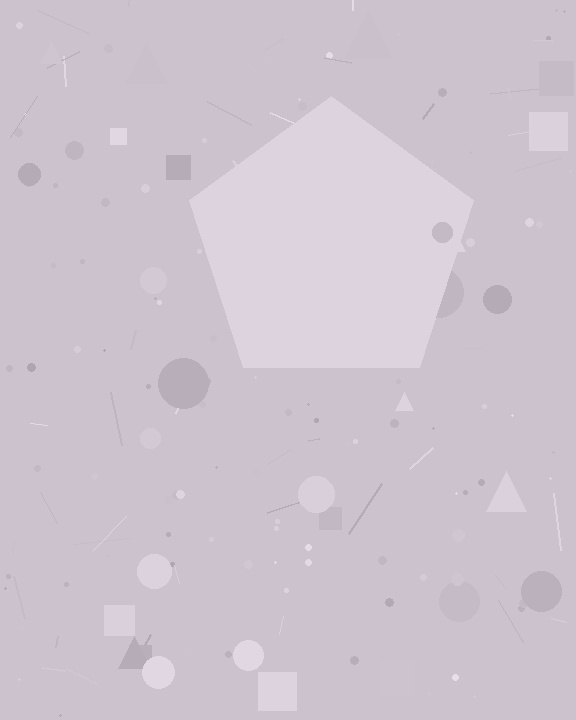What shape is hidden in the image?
A pentagon is hidden in the image.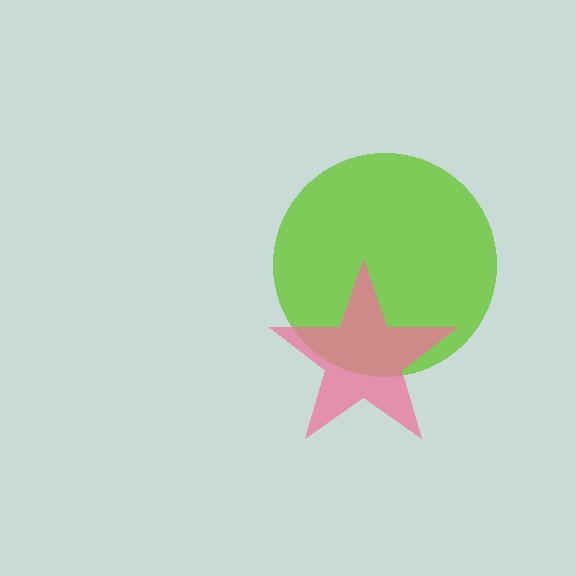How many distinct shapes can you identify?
There are 2 distinct shapes: a lime circle, a pink star.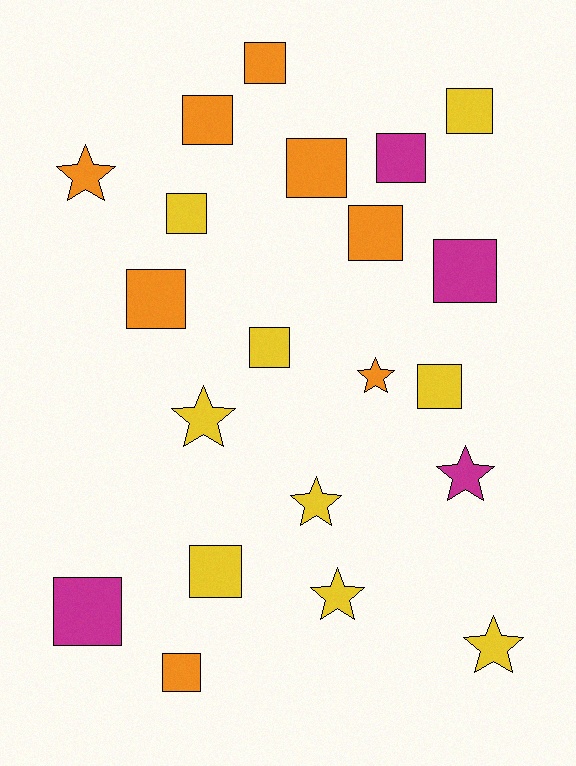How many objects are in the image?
There are 21 objects.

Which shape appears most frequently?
Square, with 14 objects.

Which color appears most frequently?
Yellow, with 9 objects.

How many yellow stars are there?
There are 4 yellow stars.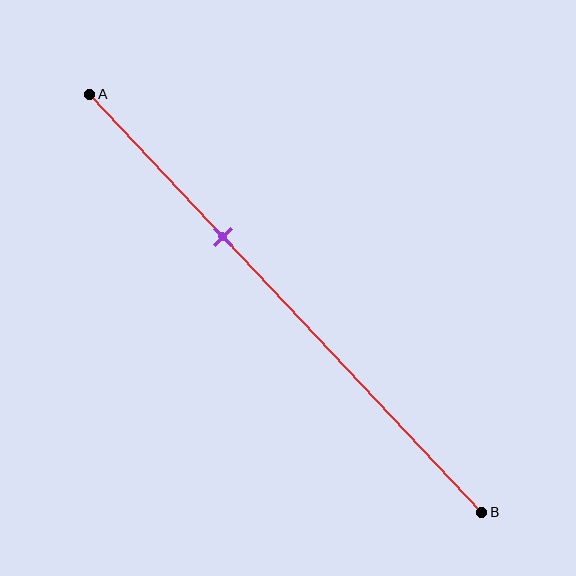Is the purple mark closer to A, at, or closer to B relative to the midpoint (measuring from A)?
The purple mark is closer to point A than the midpoint of segment AB.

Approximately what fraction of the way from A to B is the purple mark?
The purple mark is approximately 35% of the way from A to B.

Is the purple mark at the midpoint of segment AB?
No, the mark is at about 35% from A, not at the 50% midpoint.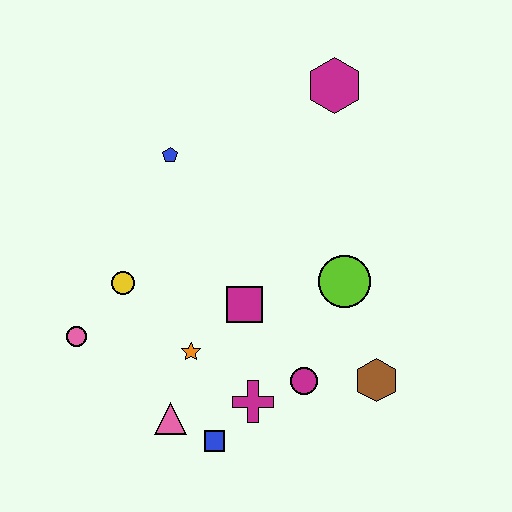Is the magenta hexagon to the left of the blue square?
No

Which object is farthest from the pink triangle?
The magenta hexagon is farthest from the pink triangle.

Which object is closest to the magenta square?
The orange star is closest to the magenta square.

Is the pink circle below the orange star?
No